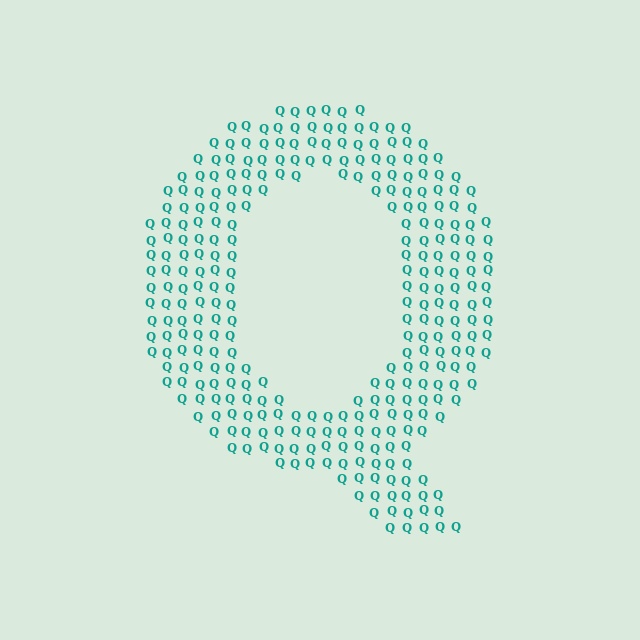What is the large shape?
The large shape is the letter Q.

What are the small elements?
The small elements are letter Q's.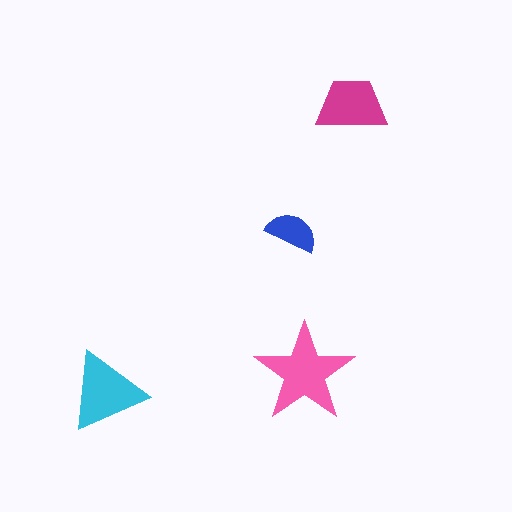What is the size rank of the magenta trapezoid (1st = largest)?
3rd.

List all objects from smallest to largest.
The blue semicircle, the magenta trapezoid, the cyan triangle, the pink star.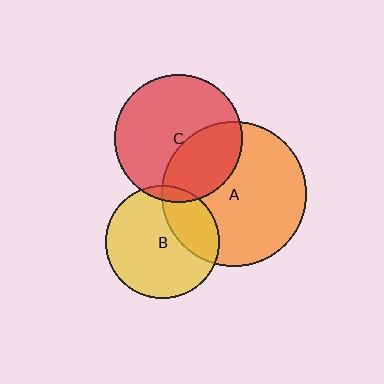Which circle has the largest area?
Circle A (orange).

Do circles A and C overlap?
Yes.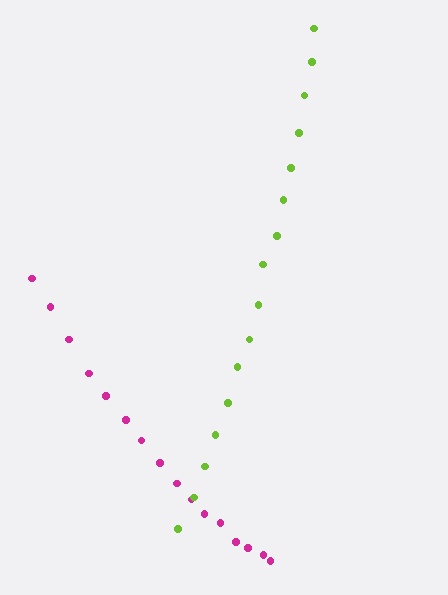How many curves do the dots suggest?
There are 2 distinct paths.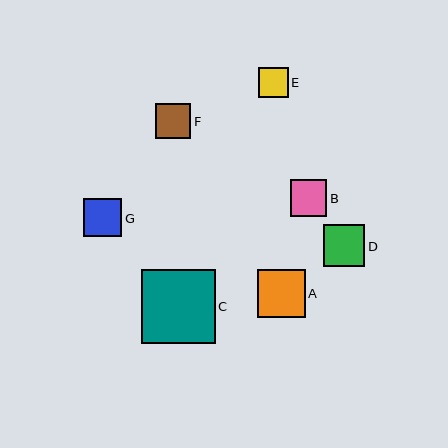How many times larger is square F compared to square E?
Square F is approximately 1.2 times the size of square E.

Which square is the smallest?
Square E is the smallest with a size of approximately 29 pixels.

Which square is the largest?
Square C is the largest with a size of approximately 74 pixels.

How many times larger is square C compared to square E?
Square C is approximately 2.5 times the size of square E.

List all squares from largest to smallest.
From largest to smallest: C, A, D, G, B, F, E.